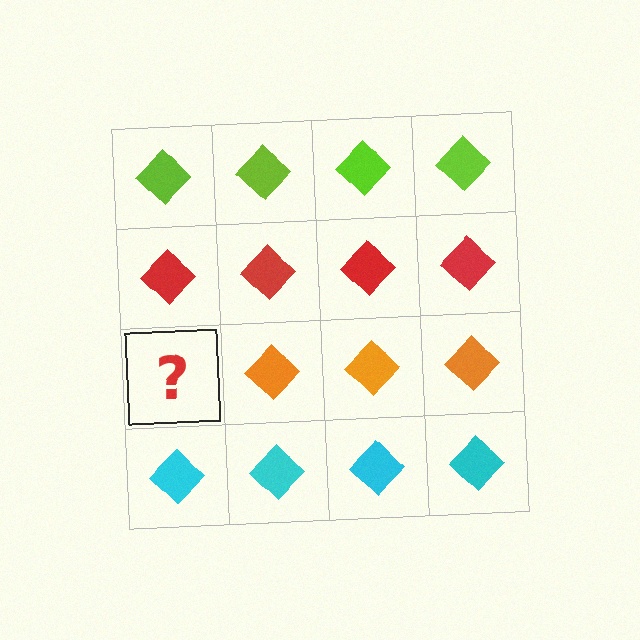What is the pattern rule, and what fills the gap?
The rule is that each row has a consistent color. The gap should be filled with an orange diamond.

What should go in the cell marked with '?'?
The missing cell should contain an orange diamond.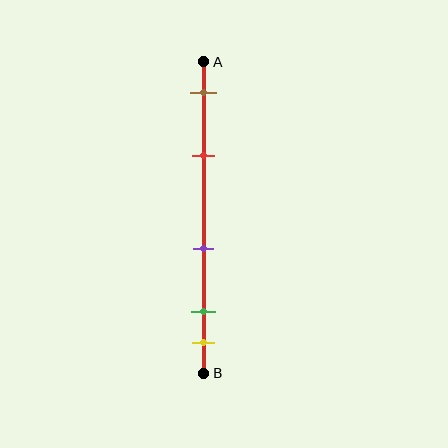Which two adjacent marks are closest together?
The green and yellow marks are the closest adjacent pair.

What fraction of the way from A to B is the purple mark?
The purple mark is approximately 60% (0.6) of the way from A to B.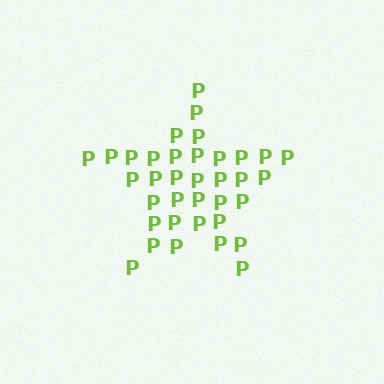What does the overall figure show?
The overall figure shows a star.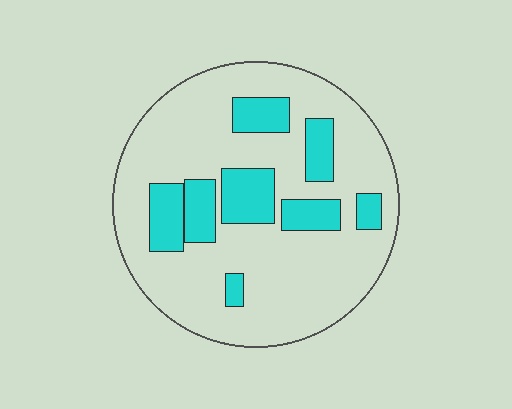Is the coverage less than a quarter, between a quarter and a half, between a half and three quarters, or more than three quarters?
Less than a quarter.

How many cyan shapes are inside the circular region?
8.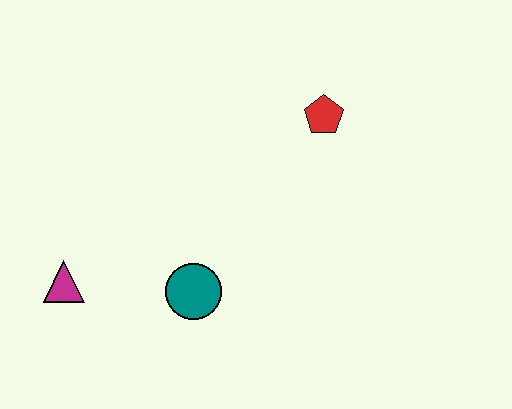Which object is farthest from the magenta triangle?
The red pentagon is farthest from the magenta triangle.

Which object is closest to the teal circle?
The magenta triangle is closest to the teal circle.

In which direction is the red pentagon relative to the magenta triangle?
The red pentagon is to the right of the magenta triangle.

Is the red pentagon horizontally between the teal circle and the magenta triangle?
No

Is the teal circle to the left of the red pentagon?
Yes